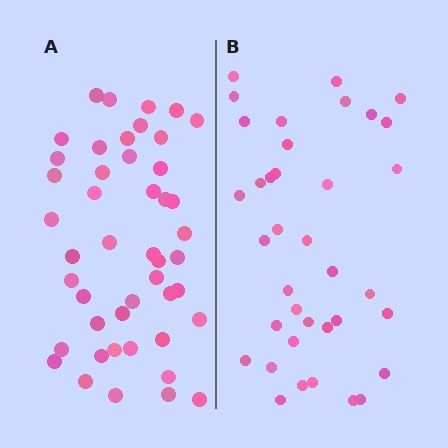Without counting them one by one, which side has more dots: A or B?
Region A (the left region) has more dots.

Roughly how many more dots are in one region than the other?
Region A has roughly 8 or so more dots than region B.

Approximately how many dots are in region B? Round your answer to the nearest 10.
About 40 dots. (The exact count is 37, which rounds to 40.)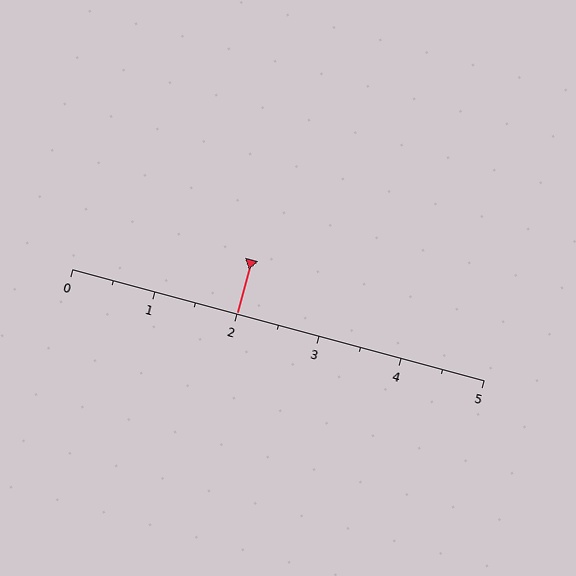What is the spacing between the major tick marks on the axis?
The major ticks are spaced 1 apart.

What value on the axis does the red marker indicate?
The marker indicates approximately 2.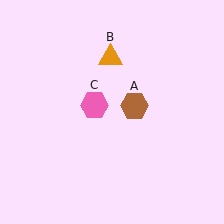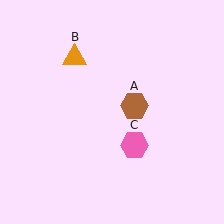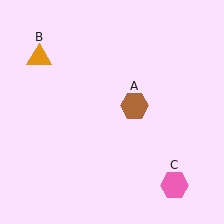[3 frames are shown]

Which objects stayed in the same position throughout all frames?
Brown hexagon (object A) remained stationary.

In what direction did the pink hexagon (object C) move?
The pink hexagon (object C) moved down and to the right.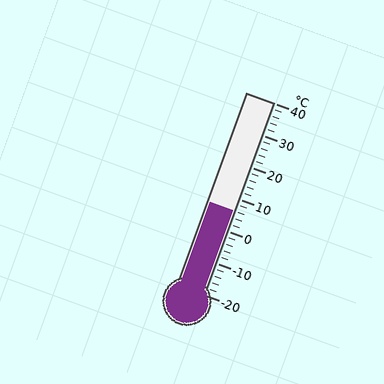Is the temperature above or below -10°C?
The temperature is above -10°C.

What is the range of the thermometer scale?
The thermometer scale ranges from -20°C to 40°C.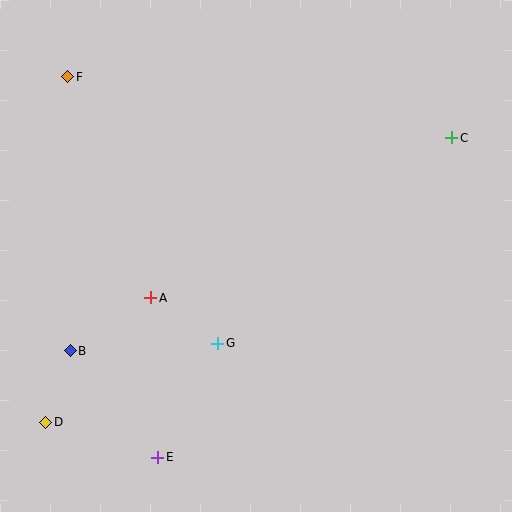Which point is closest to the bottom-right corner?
Point G is closest to the bottom-right corner.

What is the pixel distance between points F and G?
The distance between F and G is 306 pixels.